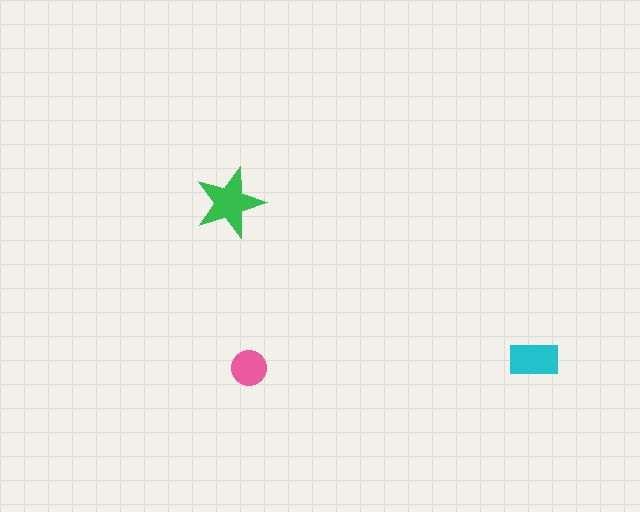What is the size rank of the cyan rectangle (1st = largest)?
2nd.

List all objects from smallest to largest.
The pink circle, the cyan rectangle, the green star.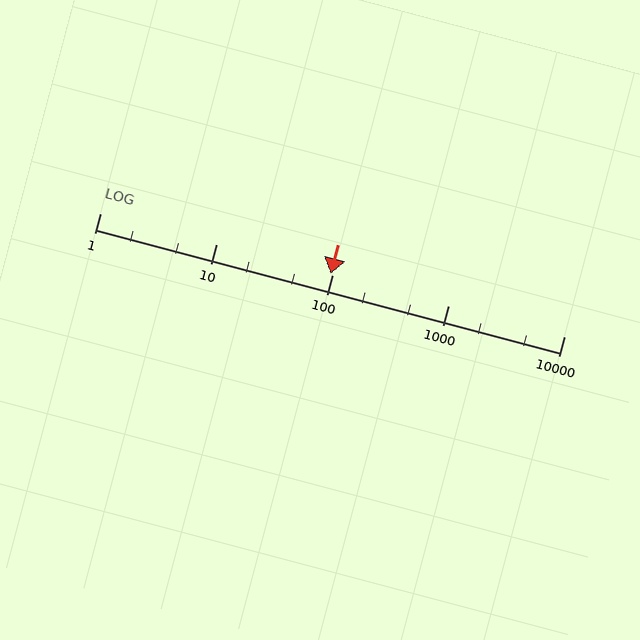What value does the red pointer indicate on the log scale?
The pointer indicates approximately 97.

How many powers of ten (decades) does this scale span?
The scale spans 4 decades, from 1 to 10000.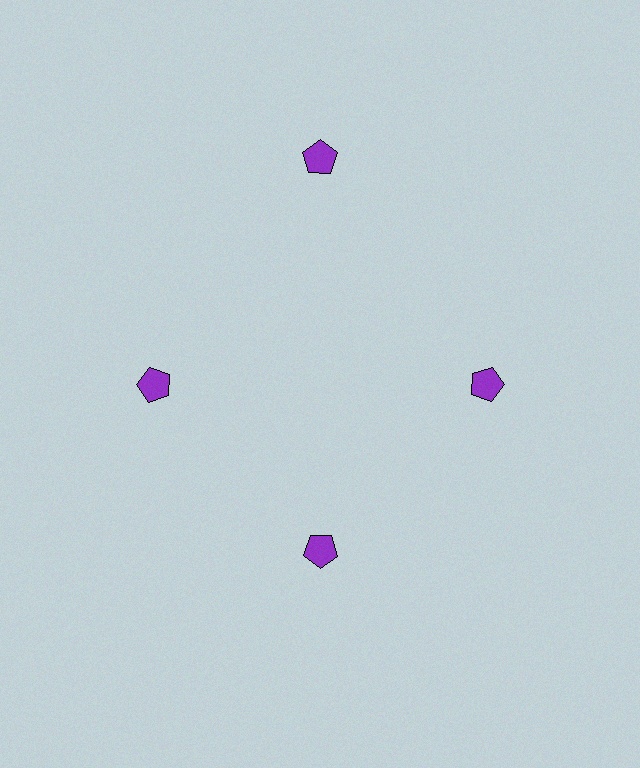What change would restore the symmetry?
The symmetry would be restored by moving it inward, back onto the ring so that all 4 pentagons sit at equal angles and equal distance from the center.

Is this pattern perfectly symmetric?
No. The 4 purple pentagons are arranged in a ring, but one element near the 12 o'clock position is pushed outward from the center, breaking the 4-fold rotational symmetry.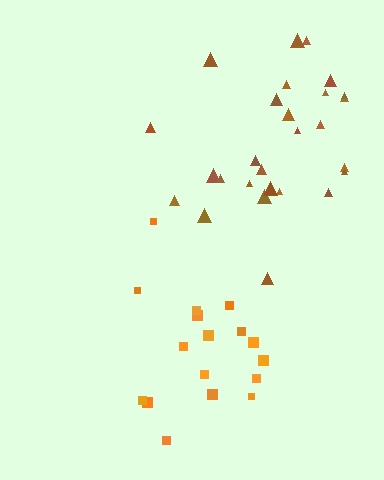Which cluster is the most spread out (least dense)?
Brown.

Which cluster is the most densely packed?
Orange.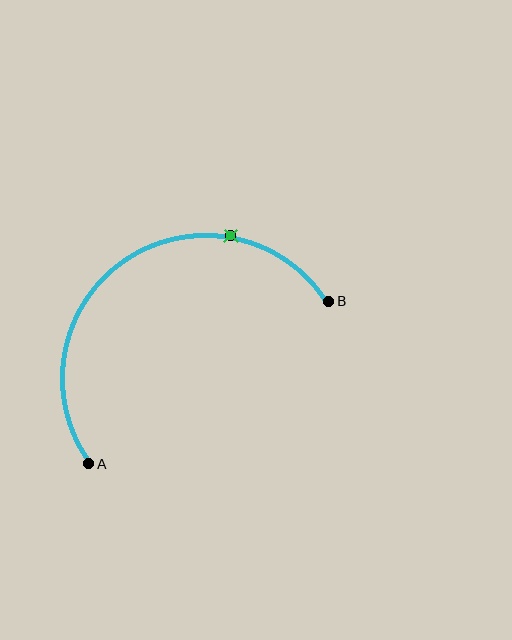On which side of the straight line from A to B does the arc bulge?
The arc bulges above and to the left of the straight line connecting A and B.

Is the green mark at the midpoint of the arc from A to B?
No. The green mark lies on the arc but is closer to endpoint B. The arc midpoint would be at the point on the curve equidistant along the arc from both A and B.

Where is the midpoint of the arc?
The arc midpoint is the point on the curve farthest from the straight line joining A and B. It sits above and to the left of that line.